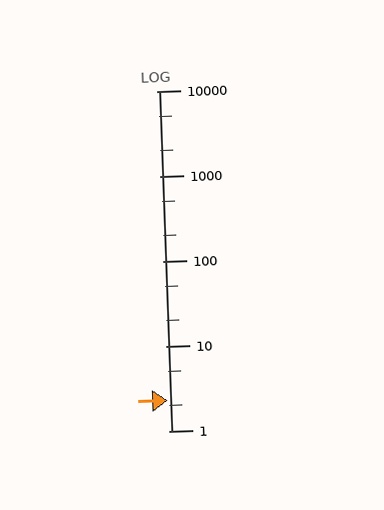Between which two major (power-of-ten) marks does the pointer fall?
The pointer is between 1 and 10.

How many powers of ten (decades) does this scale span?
The scale spans 4 decades, from 1 to 10000.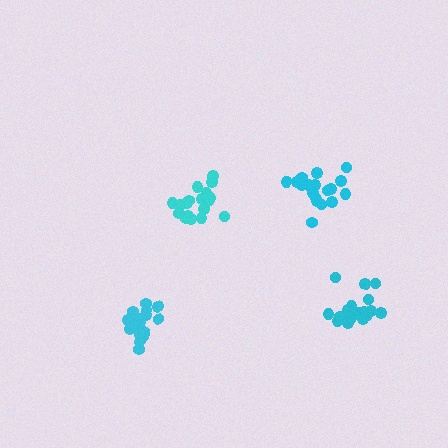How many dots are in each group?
Group 1: 20 dots, Group 2: 20 dots, Group 3: 17 dots, Group 4: 18 dots (75 total).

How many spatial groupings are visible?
There are 4 spatial groupings.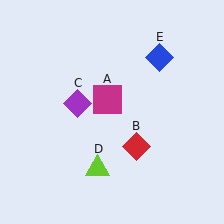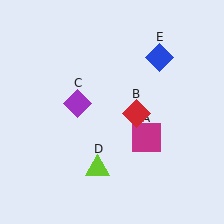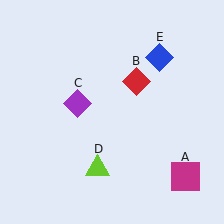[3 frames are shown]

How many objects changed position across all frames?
2 objects changed position: magenta square (object A), red diamond (object B).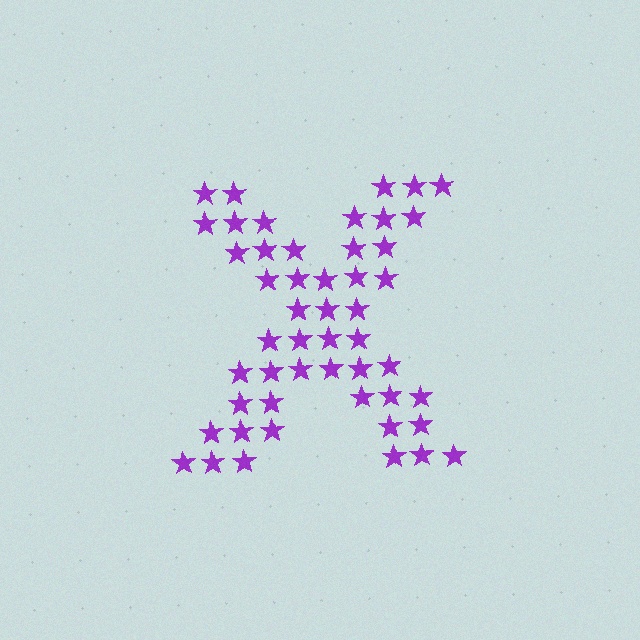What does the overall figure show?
The overall figure shows the letter X.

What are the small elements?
The small elements are stars.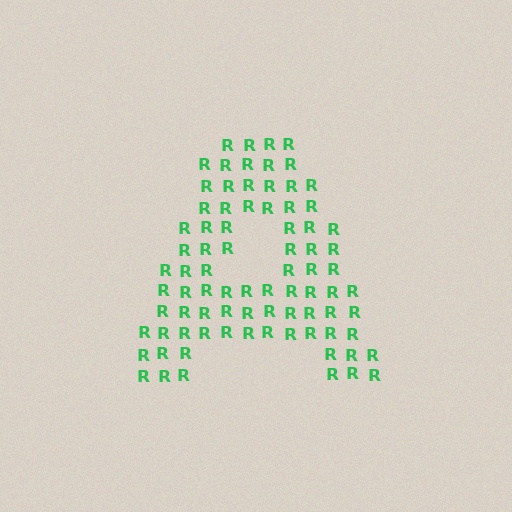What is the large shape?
The large shape is the letter A.